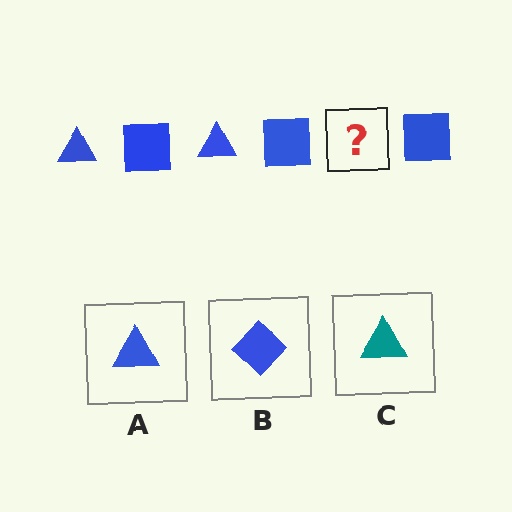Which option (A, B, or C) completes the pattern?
A.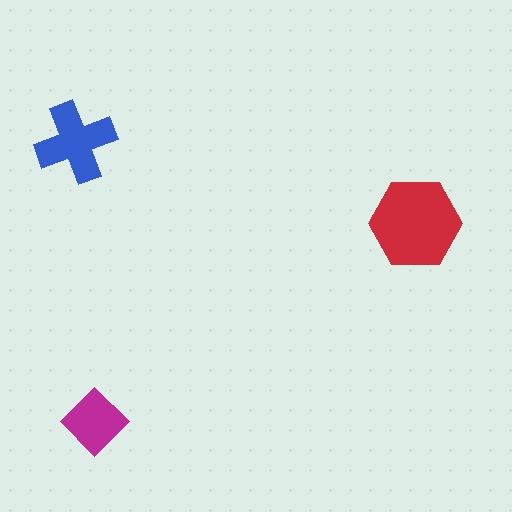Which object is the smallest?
The magenta diamond.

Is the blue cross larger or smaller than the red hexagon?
Smaller.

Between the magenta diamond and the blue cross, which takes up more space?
The blue cross.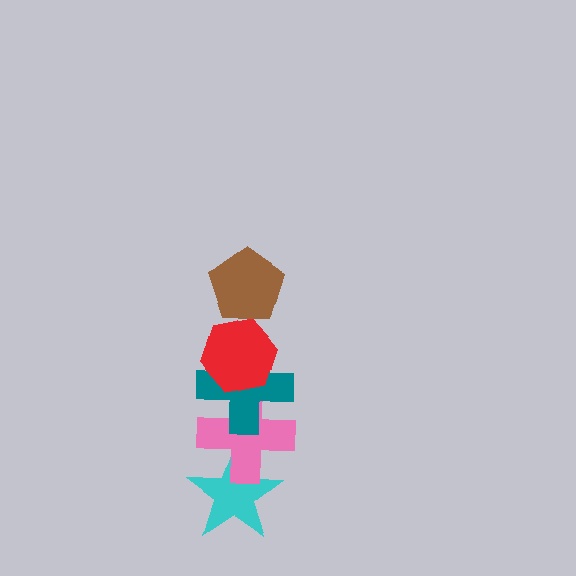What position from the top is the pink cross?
The pink cross is 4th from the top.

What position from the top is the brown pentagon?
The brown pentagon is 1st from the top.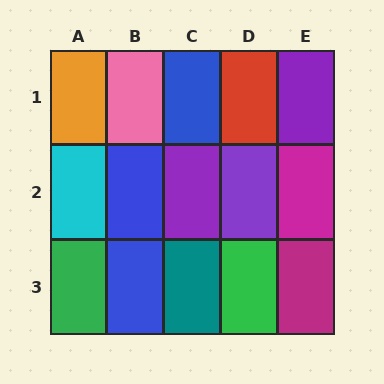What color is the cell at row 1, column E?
Purple.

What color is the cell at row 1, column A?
Orange.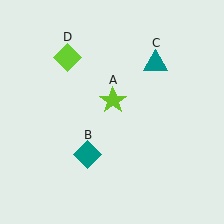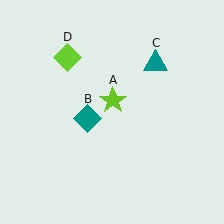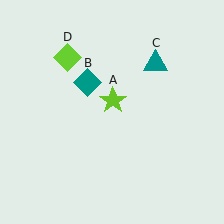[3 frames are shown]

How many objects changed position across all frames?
1 object changed position: teal diamond (object B).